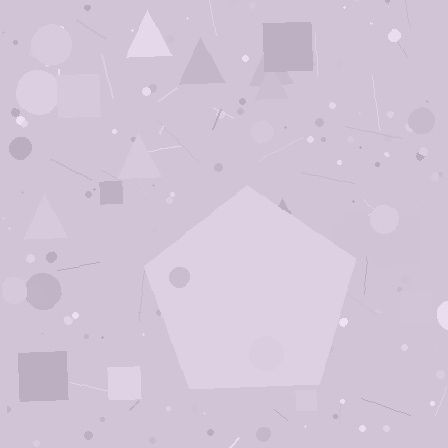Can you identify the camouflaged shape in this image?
The camouflaged shape is a pentagon.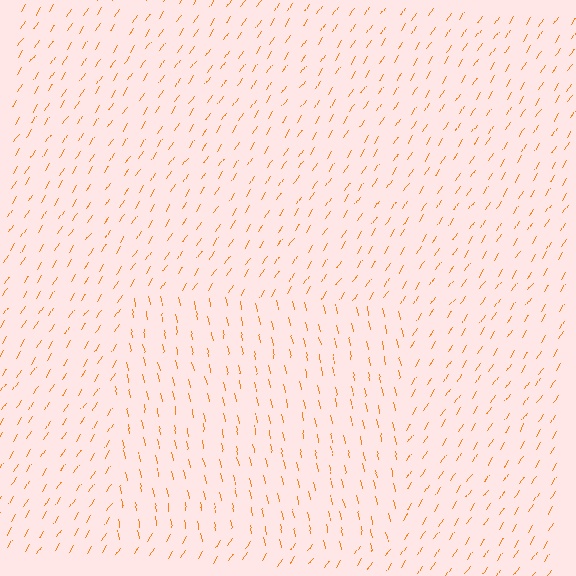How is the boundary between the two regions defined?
The boundary is defined purely by a change in line orientation (approximately 45 degrees difference). All lines are the same color and thickness.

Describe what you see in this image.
The image is filled with small orange line segments. A rectangle region in the image has lines oriented differently from the surrounding lines, creating a visible texture boundary.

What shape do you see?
I see a rectangle.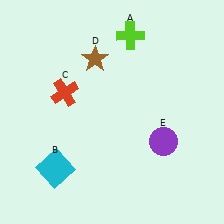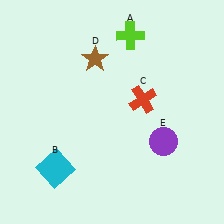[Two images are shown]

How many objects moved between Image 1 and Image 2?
1 object moved between the two images.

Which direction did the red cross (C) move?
The red cross (C) moved right.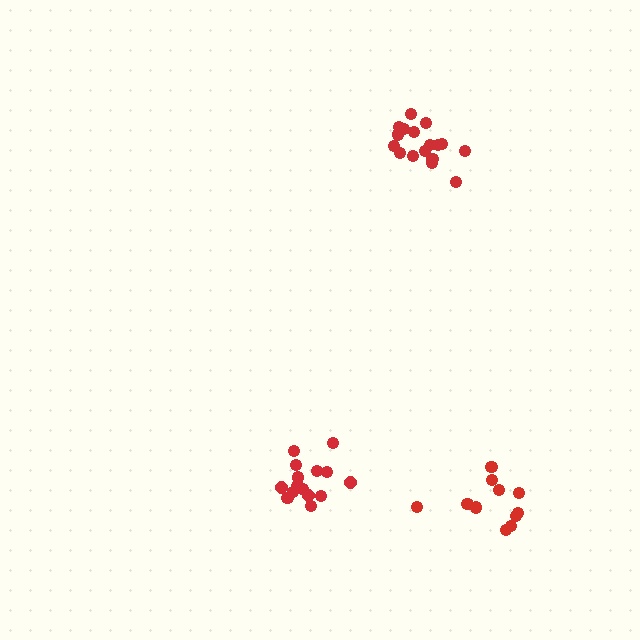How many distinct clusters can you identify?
There are 3 distinct clusters.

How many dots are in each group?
Group 1: 15 dots, Group 2: 11 dots, Group 3: 17 dots (43 total).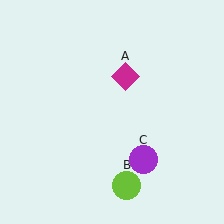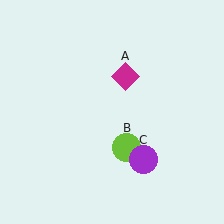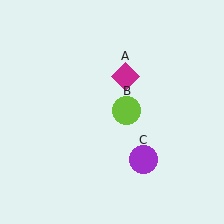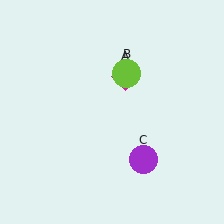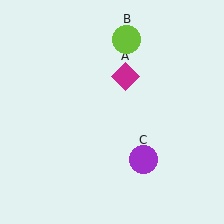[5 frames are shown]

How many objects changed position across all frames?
1 object changed position: lime circle (object B).